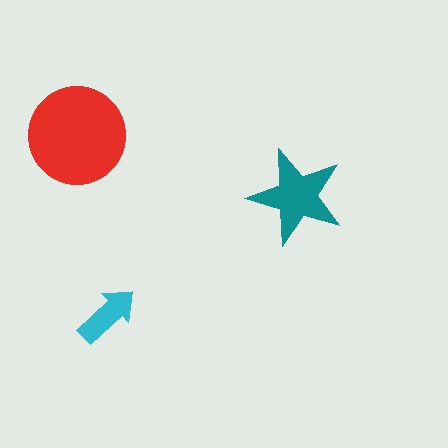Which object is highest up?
The red circle is topmost.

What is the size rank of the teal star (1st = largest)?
2nd.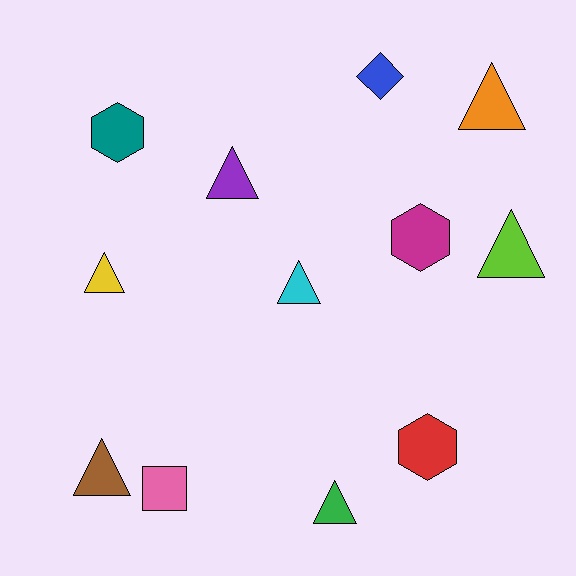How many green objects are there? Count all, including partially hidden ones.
There is 1 green object.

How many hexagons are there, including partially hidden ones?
There are 3 hexagons.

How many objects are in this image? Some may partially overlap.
There are 12 objects.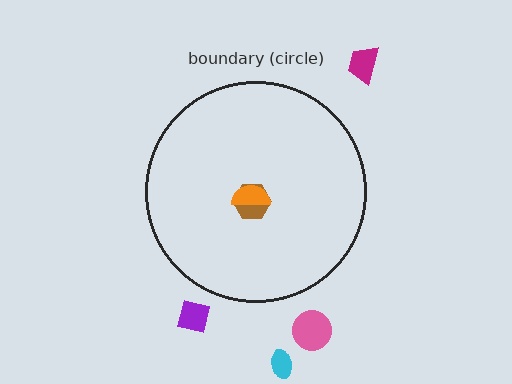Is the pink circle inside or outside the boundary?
Outside.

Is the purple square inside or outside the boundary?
Outside.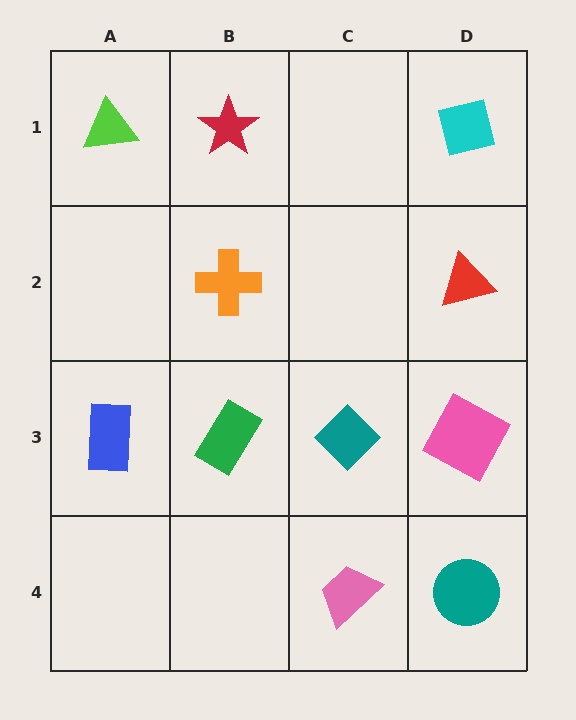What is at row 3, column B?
A green rectangle.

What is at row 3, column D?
A pink square.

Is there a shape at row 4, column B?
No, that cell is empty.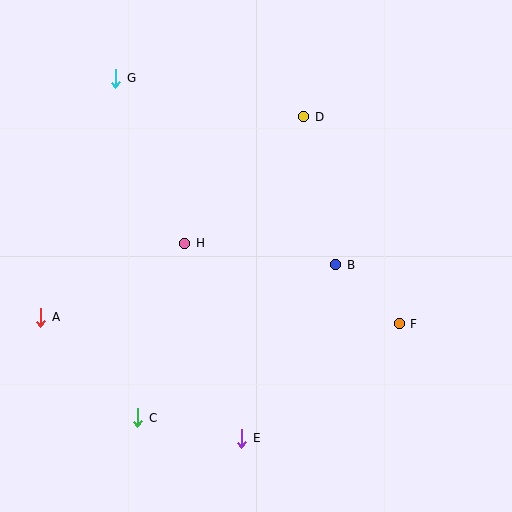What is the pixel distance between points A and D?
The distance between A and D is 330 pixels.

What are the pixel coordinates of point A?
Point A is at (41, 317).